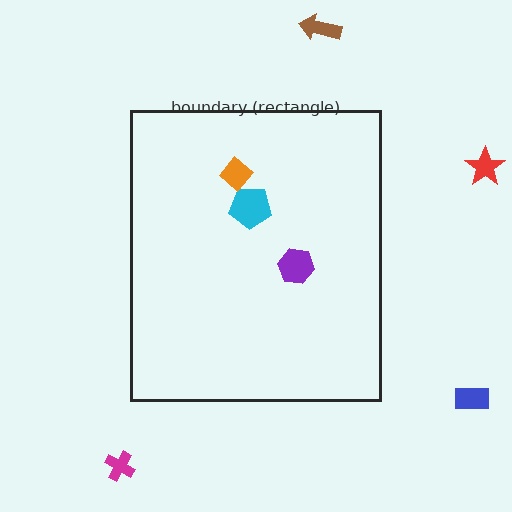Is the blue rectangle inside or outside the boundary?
Outside.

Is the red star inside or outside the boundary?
Outside.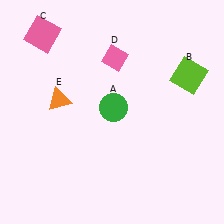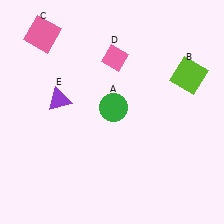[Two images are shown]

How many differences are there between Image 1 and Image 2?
There is 1 difference between the two images.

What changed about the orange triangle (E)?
In Image 1, E is orange. In Image 2, it changed to purple.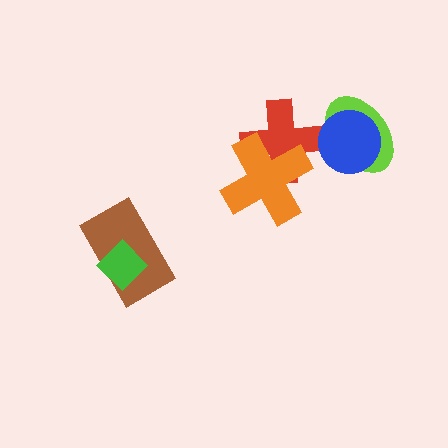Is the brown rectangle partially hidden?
Yes, it is partially covered by another shape.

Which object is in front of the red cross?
The orange cross is in front of the red cross.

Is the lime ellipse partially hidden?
Yes, it is partially covered by another shape.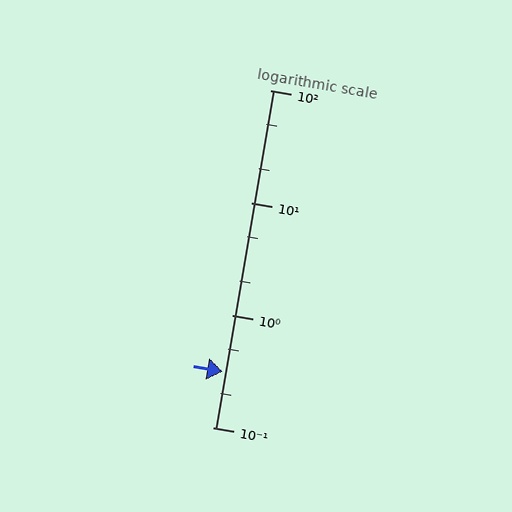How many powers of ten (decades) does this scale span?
The scale spans 3 decades, from 0.1 to 100.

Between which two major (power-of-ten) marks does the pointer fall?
The pointer is between 0.1 and 1.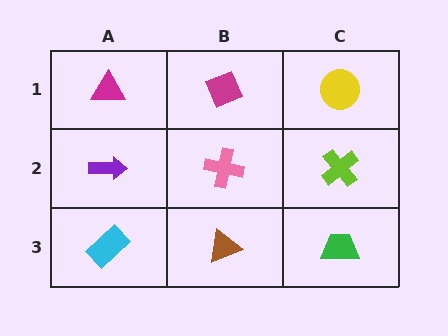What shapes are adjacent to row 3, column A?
A purple arrow (row 2, column A), a brown triangle (row 3, column B).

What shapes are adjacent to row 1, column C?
A lime cross (row 2, column C), a magenta diamond (row 1, column B).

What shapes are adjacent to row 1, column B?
A pink cross (row 2, column B), a magenta triangle (row 1, column A), a yellow circle (row 1, column C).